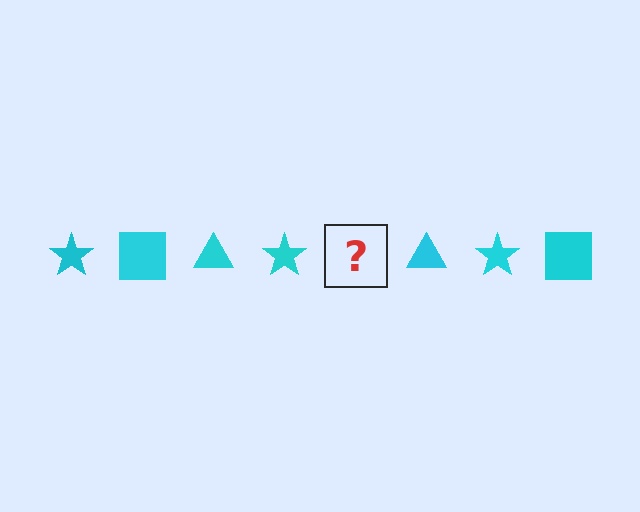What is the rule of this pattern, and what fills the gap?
The rule is that the pattern cycles through star, square, triangle shapes in cyan. The gap should be filled with a cyan square.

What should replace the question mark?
The question mark should be replaced with a cyan square.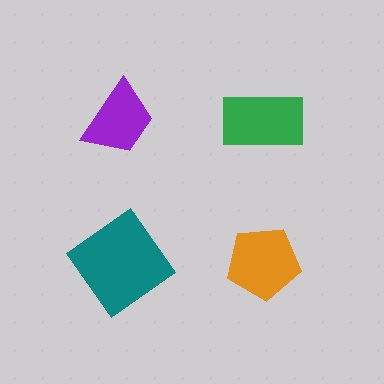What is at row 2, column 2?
An orange pentagon.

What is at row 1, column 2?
A green rectangle.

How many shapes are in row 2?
2 shapes.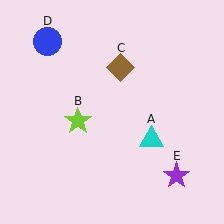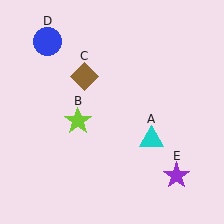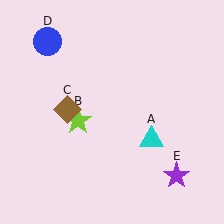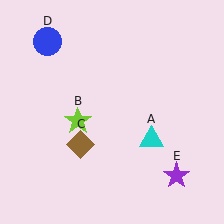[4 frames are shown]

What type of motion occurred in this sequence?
The brown diamond (object C) rotated counterclockwise around the center of the scene.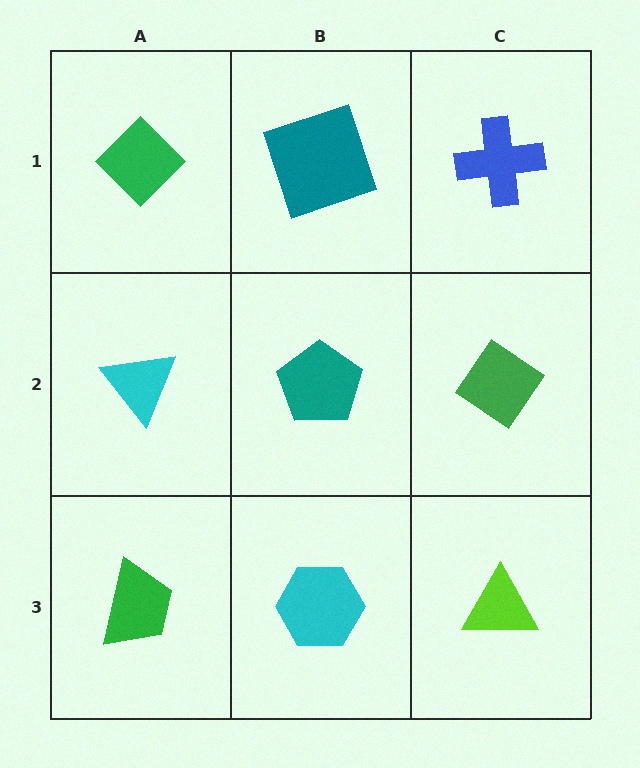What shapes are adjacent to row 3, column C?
A green diamond (row 2, column C), a cyan hexagon (row 3, column B).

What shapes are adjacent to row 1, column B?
A teal pentagon (row 2, column B), a green diamond (row 1, column A), a blue cross (row 1, column C).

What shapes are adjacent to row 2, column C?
A blue cross (row 1, column C), a lime triangle (row 3, column C), a teal pentagon (row 2, column B).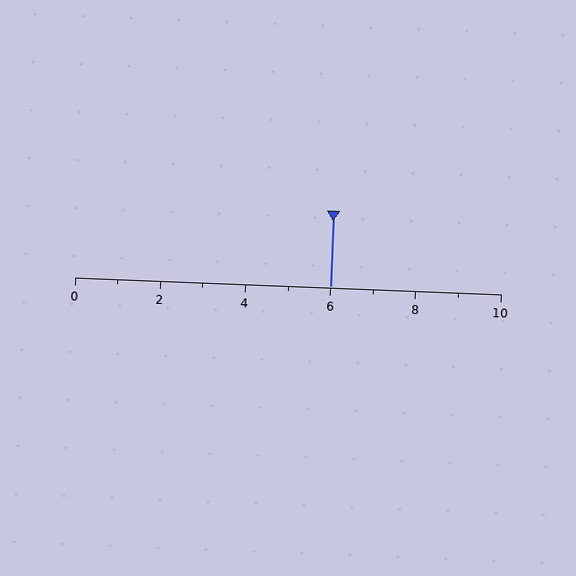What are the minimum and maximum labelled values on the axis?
The axis runs from 0 to 10.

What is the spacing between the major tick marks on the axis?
The major ticks are spaced 2 apart.